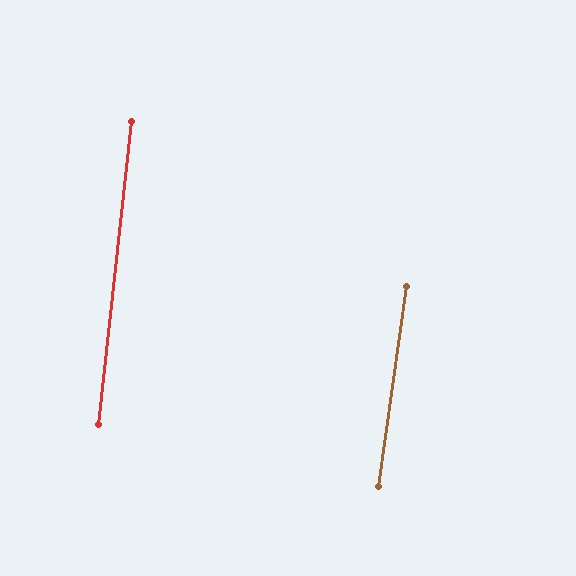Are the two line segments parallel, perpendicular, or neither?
Parallel — their directions differ by only 1.9°.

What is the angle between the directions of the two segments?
Approximately 2 degrees.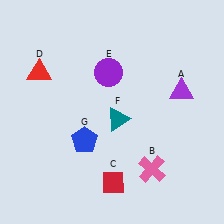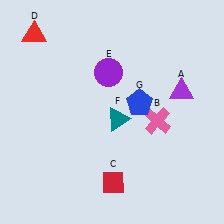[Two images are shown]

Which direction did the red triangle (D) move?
The red triangle (D) moved up.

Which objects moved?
The objects that moved are: the pink cross (B), the red triangle (D), the blue pentagon (G).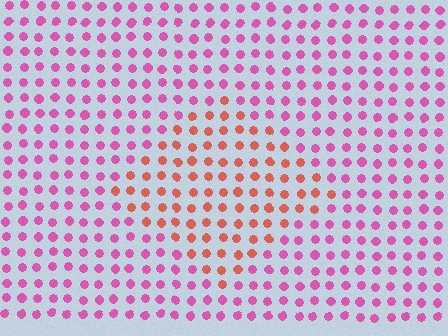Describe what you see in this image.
The image is filled with small pink elements in a uniform arrangement. A diamond-shaped region is visible where the elements are tinted to a slightly different hue, forming a subtle color boundary.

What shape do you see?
I see a diamond.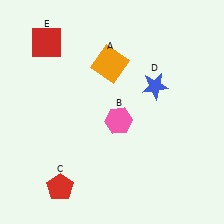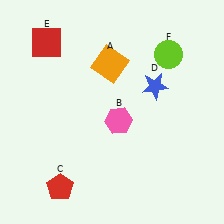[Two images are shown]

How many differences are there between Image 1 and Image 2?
There is 1 difference between the two images.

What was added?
A lime circle (F) was added in Image 2.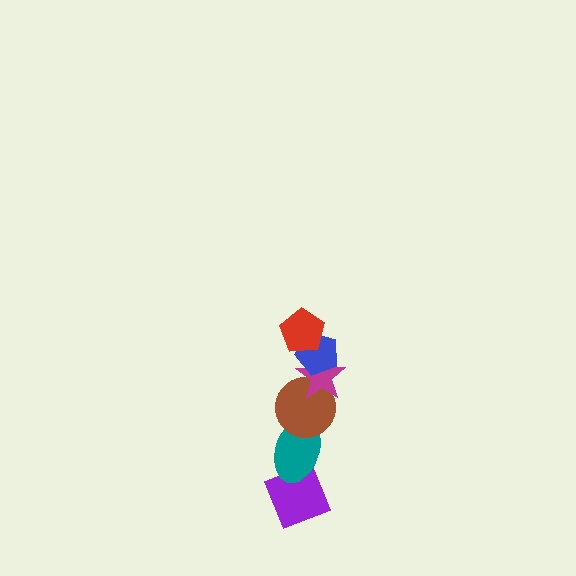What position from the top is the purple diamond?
The purple diamond is 6th from the top.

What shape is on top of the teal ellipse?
The brown circle is on top of the teal ellipse.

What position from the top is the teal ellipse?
The teal ellipse is 5th from the top.